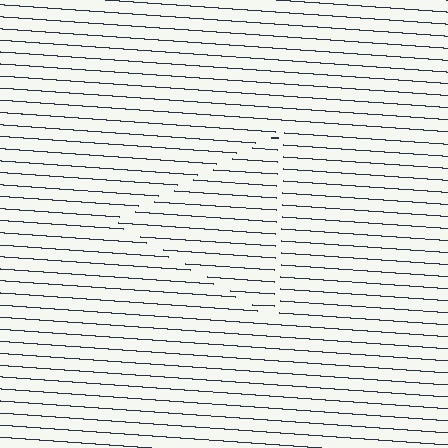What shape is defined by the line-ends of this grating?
An illusory triangle. The interior of the shape contains the same grating, shifted by half a period — the contour is defined by the phase discontinuity where line-ends from the inner and outer gratings abut.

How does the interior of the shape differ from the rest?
The interior of the shape contains the same grating, shifted by half a period — the contour is defined by the phase discontinuity where line-ends from the inner and outer gratings abut.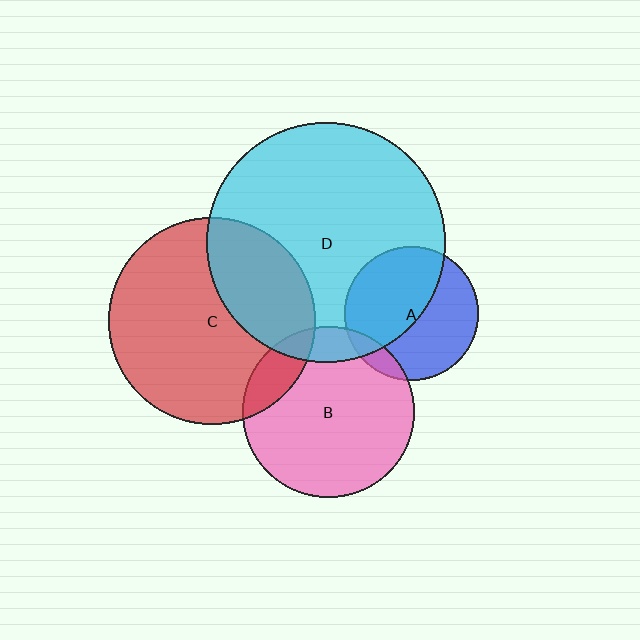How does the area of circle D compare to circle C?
Approximately 1.3 times.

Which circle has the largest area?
Circle D (cyan).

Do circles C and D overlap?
Yes.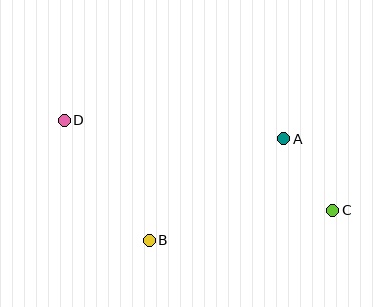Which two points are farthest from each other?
Points C and D are farthest from each other.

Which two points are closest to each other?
Points A and C are closest to each other.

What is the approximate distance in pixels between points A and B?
The distance between A and B is approximately 168 pixels.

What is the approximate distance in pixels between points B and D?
The distance between B and D is approximately 147 pixels.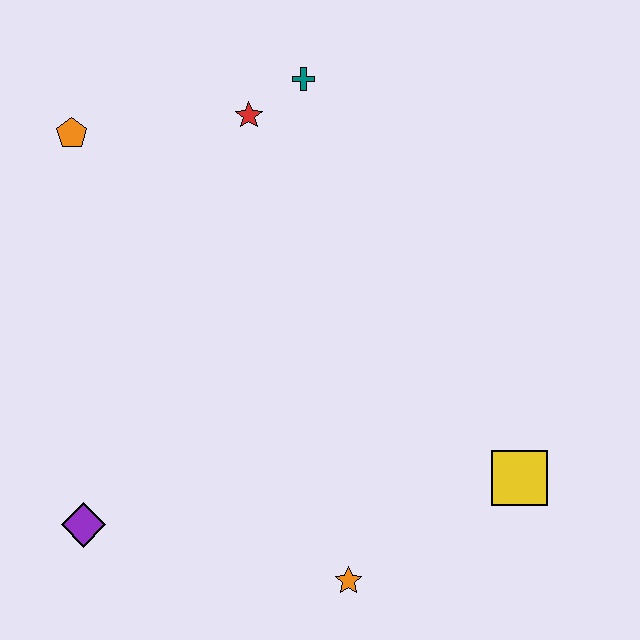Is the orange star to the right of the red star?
Yes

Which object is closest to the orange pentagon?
The red star is closest to the orange pentagon.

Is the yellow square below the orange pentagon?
Yes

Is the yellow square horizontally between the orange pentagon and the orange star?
No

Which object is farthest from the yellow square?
The orange pentagon is farthest from the yellow square.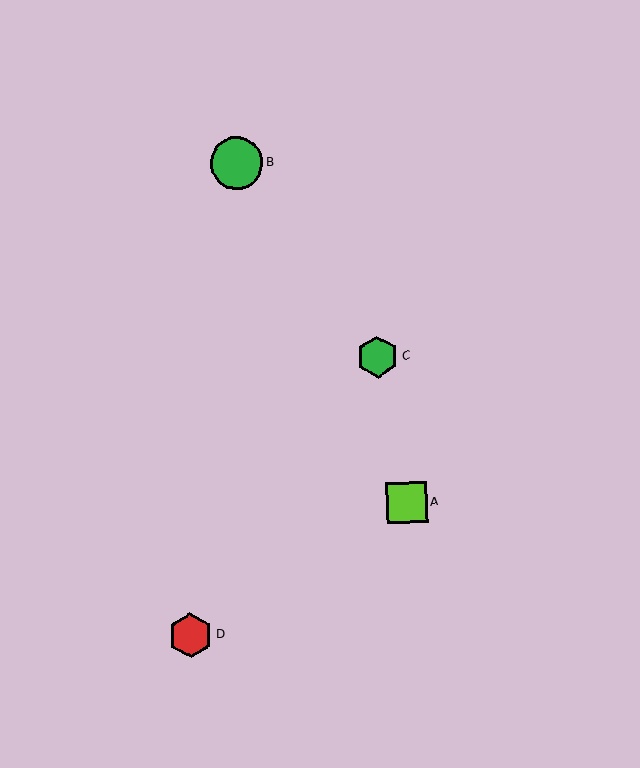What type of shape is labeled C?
Shape C is a green hexagon.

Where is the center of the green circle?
The center of the green circle is at (237, 163).